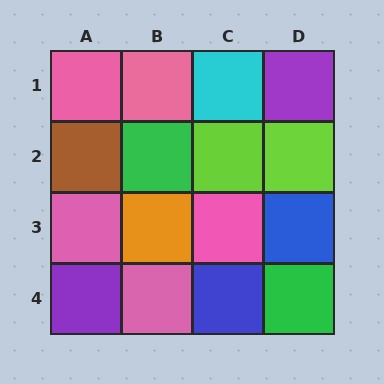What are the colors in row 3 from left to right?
Pink, orange, pink, blue.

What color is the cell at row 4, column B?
Pink.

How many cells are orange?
1 cell is orange.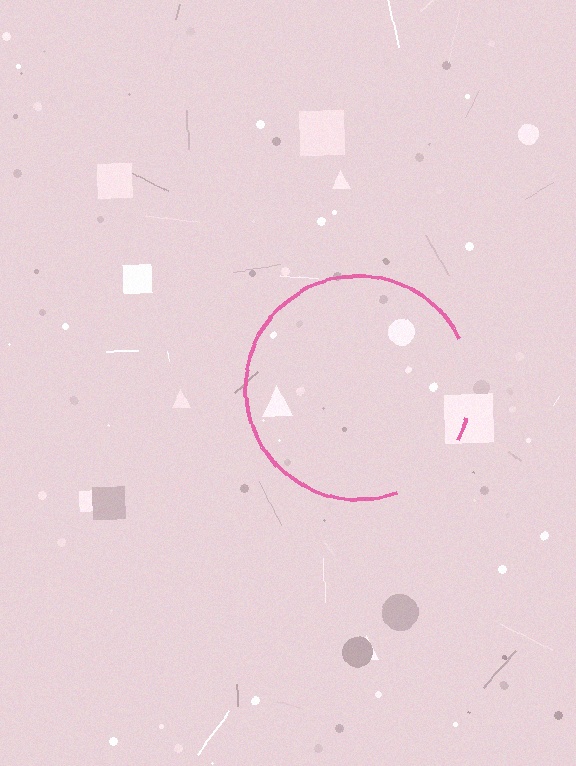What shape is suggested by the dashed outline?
The dashed outline suggests a circle.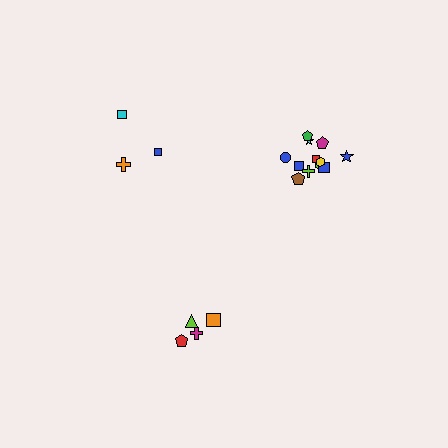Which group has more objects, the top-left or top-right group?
The top-right group.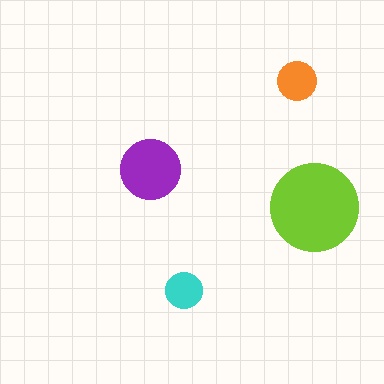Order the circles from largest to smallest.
the lime one, the purple one, the orange one, the cyan one.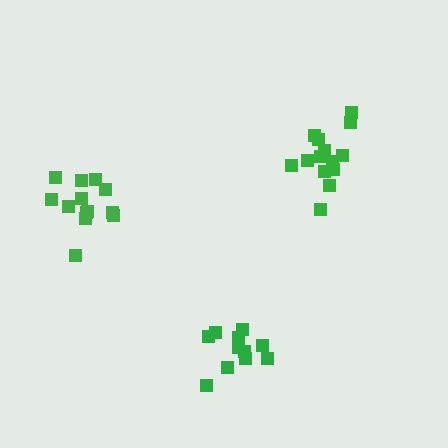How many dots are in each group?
Group 1: 11 dots, Group 2: 14 dots, Group 3: 13 dots (38 total).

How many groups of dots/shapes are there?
There are 3 groups.